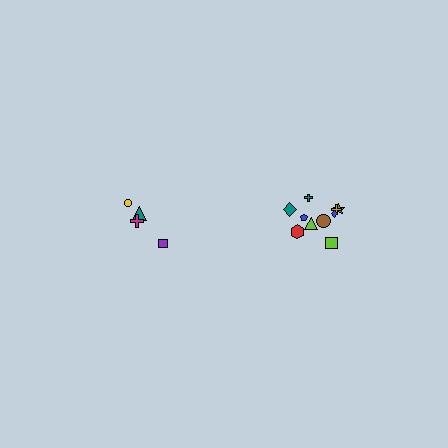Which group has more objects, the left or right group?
The right group.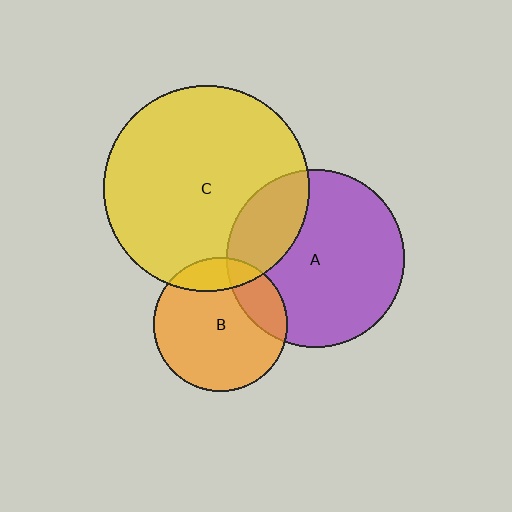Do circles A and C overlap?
Yes.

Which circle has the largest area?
Circle C (yellow).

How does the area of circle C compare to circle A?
Approximately 1.3 times.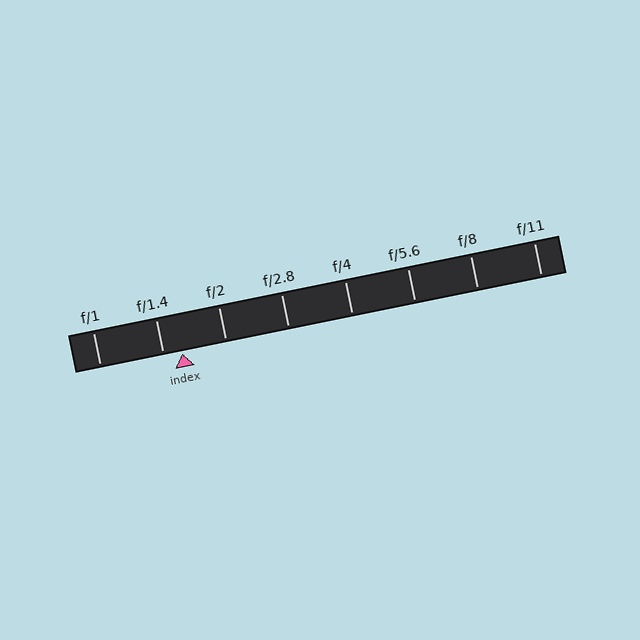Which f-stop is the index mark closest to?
The index mark is closest to f/1.4.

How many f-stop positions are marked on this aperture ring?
There are 8 f-stop positions marked.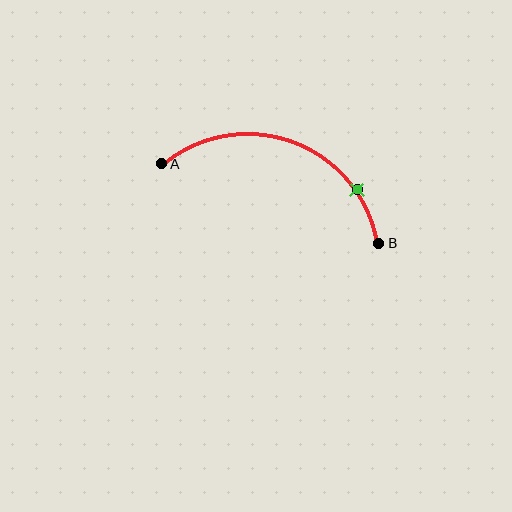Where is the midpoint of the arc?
The arc midpoint is the point on the curve farthest from the straight line joining A and B. It sits above that line.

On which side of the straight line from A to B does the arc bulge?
The arc bulges above the straight line connecting A and B.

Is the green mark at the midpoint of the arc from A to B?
No. The green mark lies on the arc but is closer to endpoint B. The arc midpoint would be at the point on the curve equidistant along the arc from both A and B.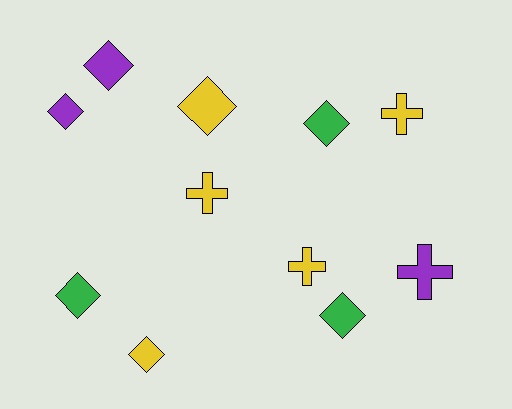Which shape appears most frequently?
Diamond, with 7 objects.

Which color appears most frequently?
Yellow, with 5 objects.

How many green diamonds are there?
There are 3 green diamonds.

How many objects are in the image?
There are 11 objects.